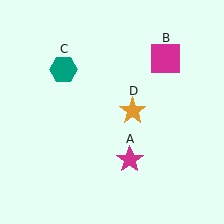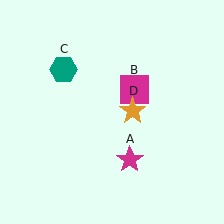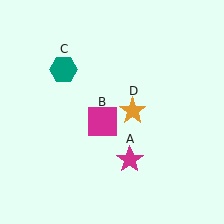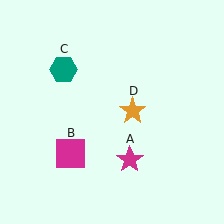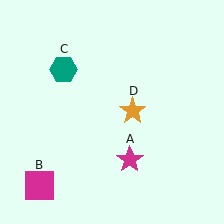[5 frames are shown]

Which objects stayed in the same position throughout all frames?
Magenta star (object A) and teal hexagon (object C) and orange star (object D) remained stationary.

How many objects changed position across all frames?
1 object changed position: magenta square (object B).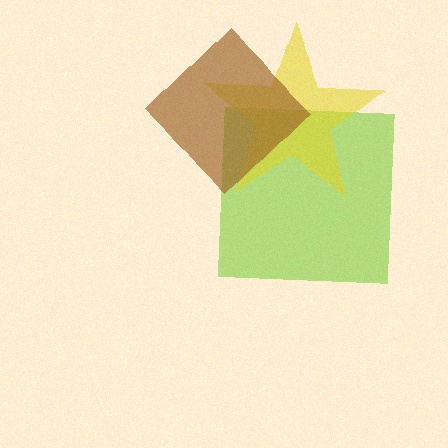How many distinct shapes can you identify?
There are 3 distinct shapes: a lime square, a yellow star, a brown diamond.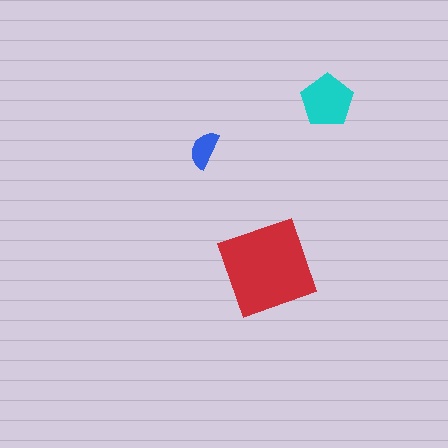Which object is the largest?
The red square.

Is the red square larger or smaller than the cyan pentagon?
Larger.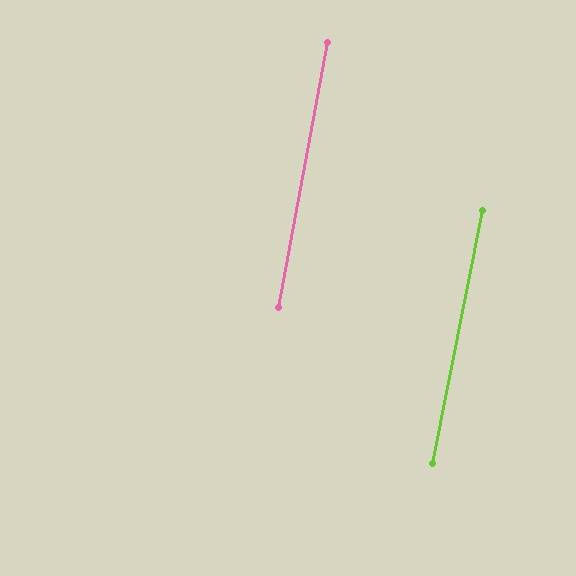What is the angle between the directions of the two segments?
Approximately 1 degree.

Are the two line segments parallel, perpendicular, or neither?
Parallel — their directions differ by only 0.8°.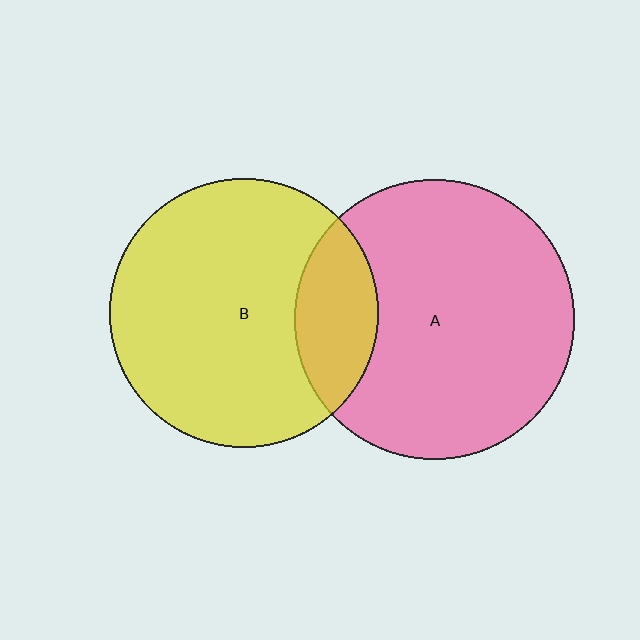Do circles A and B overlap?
Yes.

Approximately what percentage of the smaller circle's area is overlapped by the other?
Approximately 20%.